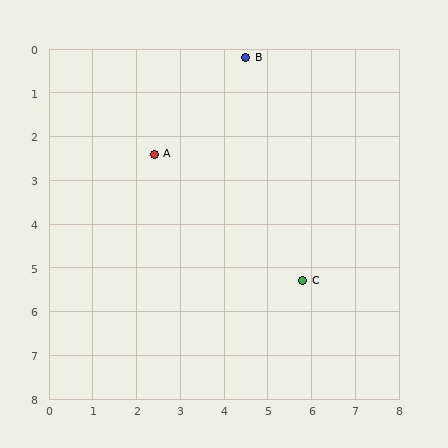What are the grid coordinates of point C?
Point C is at approximately (5.8, 5.3).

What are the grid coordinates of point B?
Point B is at approximately (4.5, 0.2).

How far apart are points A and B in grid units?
Points A and B are about 3.0 grid units apart.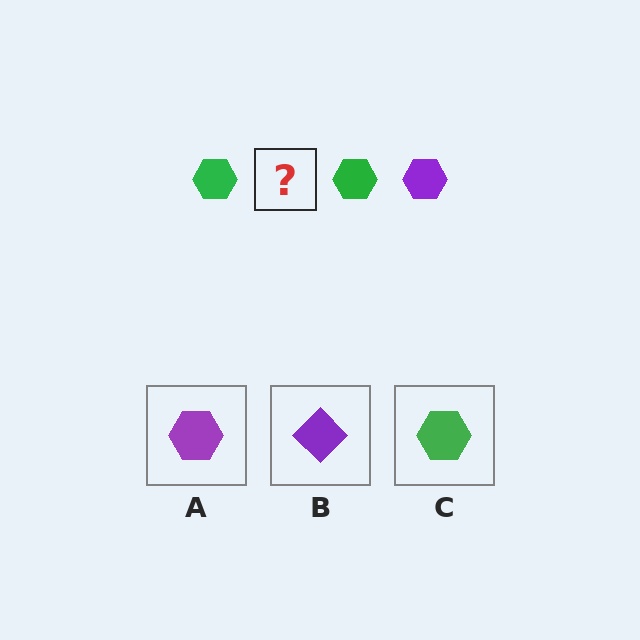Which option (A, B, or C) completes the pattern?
A.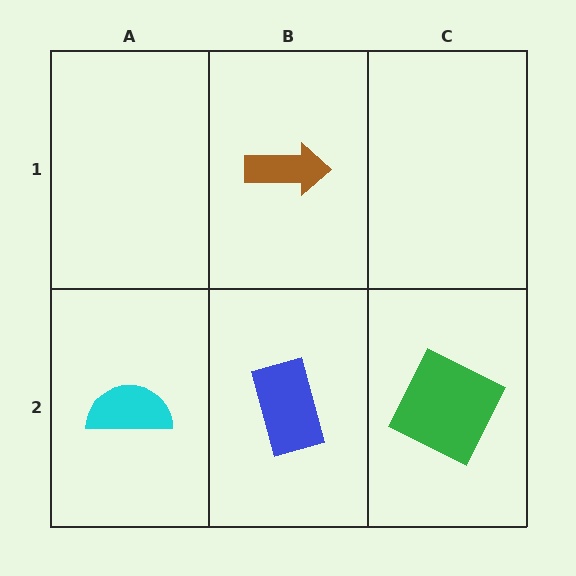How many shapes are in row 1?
1 shape.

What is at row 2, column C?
A green square.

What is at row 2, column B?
A blue rectangle.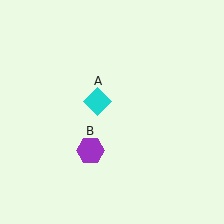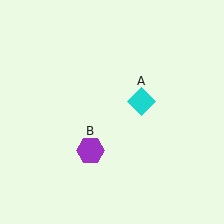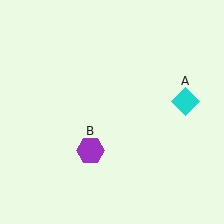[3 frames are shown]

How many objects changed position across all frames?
1 object changed position: cyan diamond (object A).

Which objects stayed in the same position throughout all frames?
Purple hexagon (object B) remained stationary.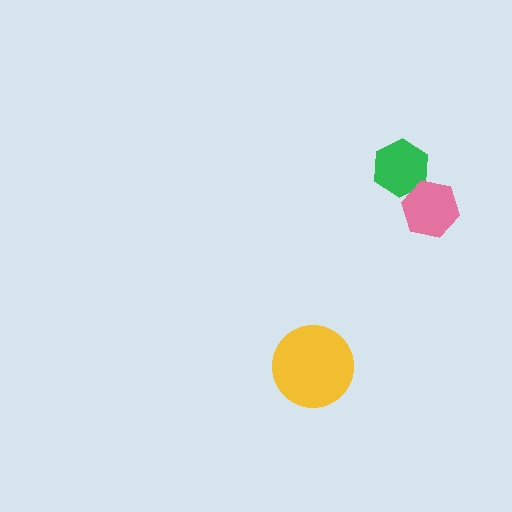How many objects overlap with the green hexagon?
1 object overlaps with the green hexagon.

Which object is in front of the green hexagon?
The pink hexagon is in front of the green hexagon.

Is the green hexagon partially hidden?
Yes, it is partially covered by another shape.